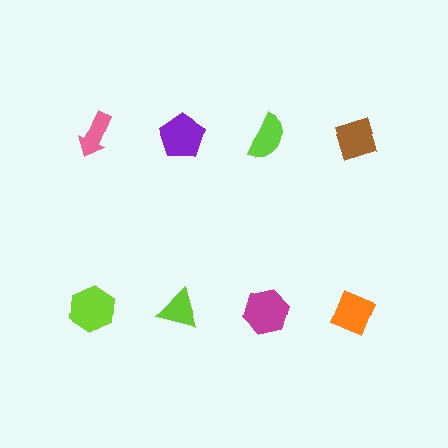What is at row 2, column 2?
A lime triangle.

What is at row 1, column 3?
A lime semicircle.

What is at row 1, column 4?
A brown diamond.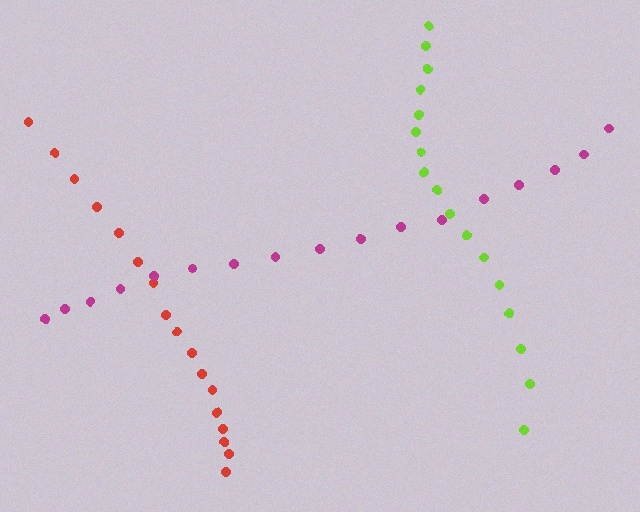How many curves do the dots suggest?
There are 3 distinct paths.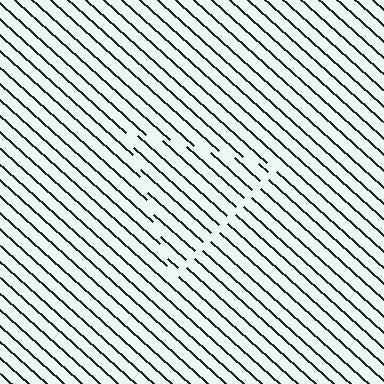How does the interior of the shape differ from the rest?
The interior of the shape contains the same grating, shifted by half a period — the contour is defined by the phase discontinuity where line-ends from the inner and outer gratings abut.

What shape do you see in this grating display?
An illusory triangle. The interior of the shape contains the same grating, shifted by half a period — the contour is defined by the phase discontinuity where line-ends from the inner and outer gratings abut.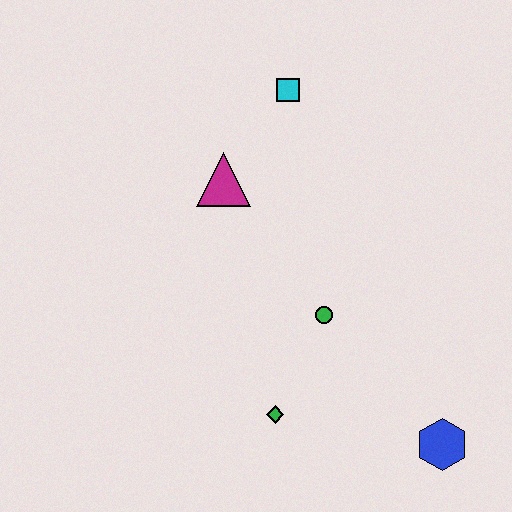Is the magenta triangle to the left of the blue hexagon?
Yes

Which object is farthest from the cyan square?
The blue hexagon is farthest from the cyan square.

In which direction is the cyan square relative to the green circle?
The cyan square is above the green circle.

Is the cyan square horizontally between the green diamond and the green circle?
Yes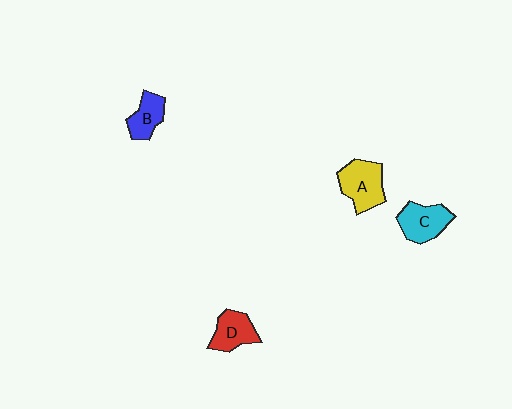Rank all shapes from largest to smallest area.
From largest to smallest: A (yellow), C (cyan), D (red), B (blue).